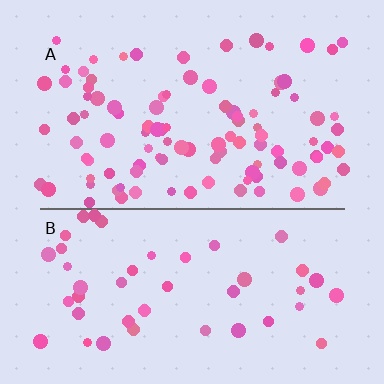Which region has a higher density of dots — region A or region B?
A (the top).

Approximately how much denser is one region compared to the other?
Approximately 2.2× — region A over region B.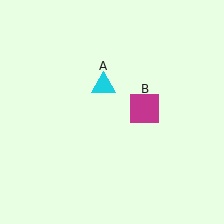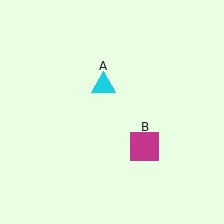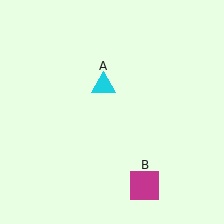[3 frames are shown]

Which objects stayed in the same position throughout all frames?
Cyan triangle (object A) remained stationary.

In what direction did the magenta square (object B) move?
The magenta square (object B) moved down.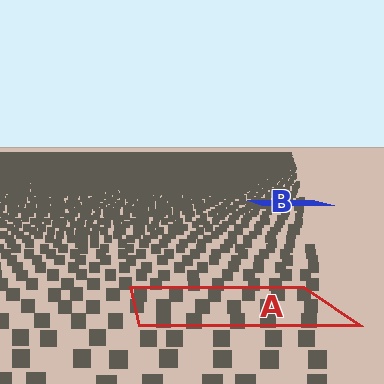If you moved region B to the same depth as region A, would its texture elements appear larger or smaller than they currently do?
They would appear larger. At a closer depth, the same texture elements are projected at a bigger on-screen size.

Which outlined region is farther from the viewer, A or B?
Region B is farther from the viewer — the texture elements inside it appear smaller and more densely packed.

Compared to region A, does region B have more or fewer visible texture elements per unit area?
Region B has more texture elements per unit area — they are packed more densely because it is farther away.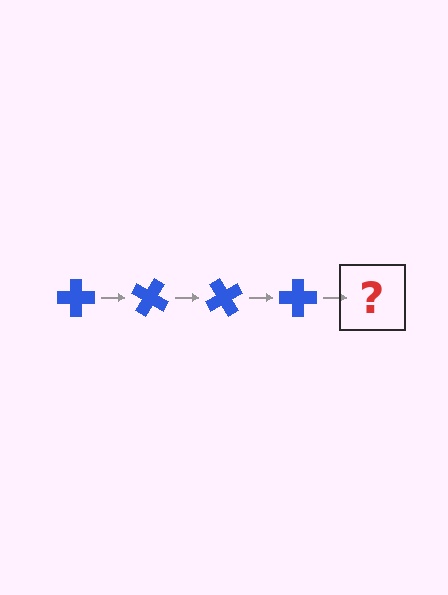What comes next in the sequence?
The next element should be a blue cross rotated 120 degrees.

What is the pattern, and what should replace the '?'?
The pattern is that the cross rotates 30 degrees each step. The '?' should be a blue cross rotated 120 degrees.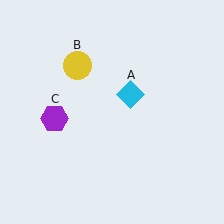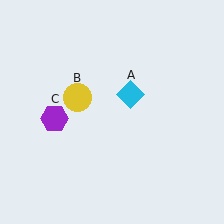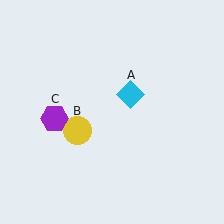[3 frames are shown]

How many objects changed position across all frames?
1 object changed position: yellow circle (object B).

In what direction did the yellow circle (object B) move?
The yellow circle (object B) moved down.